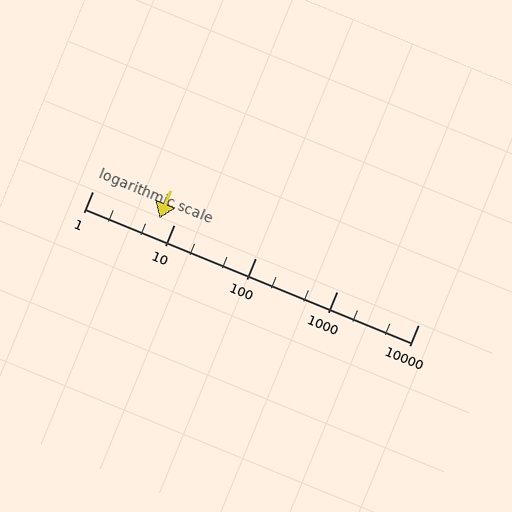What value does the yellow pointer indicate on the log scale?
The pointer indicates approximately 6.6.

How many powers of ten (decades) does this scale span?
The scale spans 4 decades, from 1 to 10000.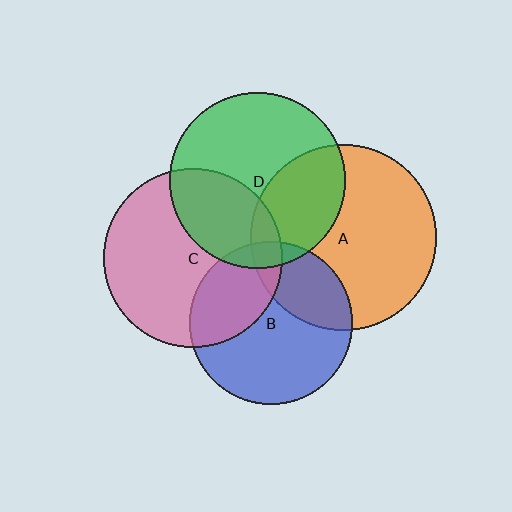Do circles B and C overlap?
Yes.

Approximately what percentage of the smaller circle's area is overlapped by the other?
Approximately 30%.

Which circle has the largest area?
Circle A (orange).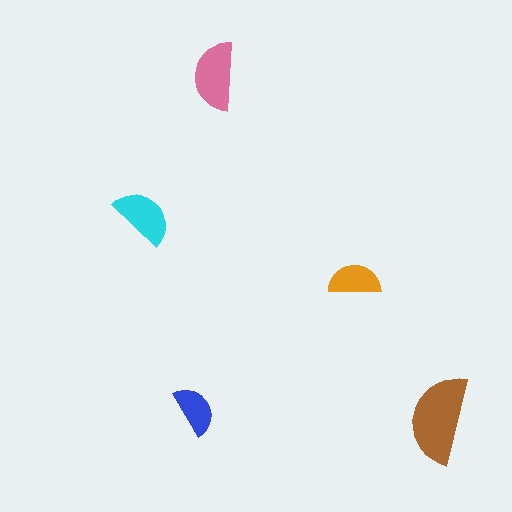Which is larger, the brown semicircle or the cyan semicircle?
The brown one.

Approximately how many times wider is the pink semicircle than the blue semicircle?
About 1.5 times wider.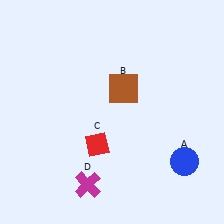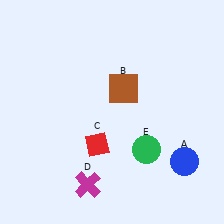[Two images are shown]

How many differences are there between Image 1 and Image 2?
There is 1 difference between the two images.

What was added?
A green circle (E) was added in Image 2.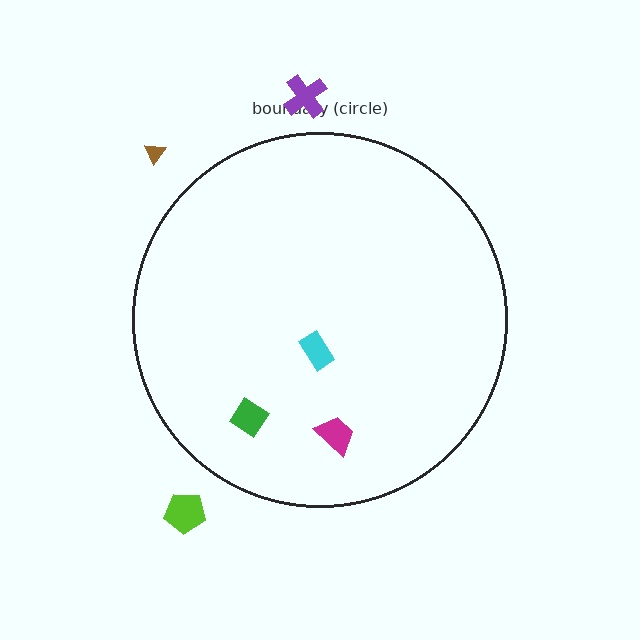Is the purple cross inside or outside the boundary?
Outside.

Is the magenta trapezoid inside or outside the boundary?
Inside.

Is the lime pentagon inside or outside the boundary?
Outside.